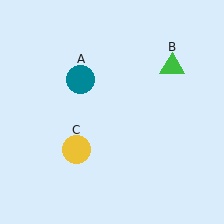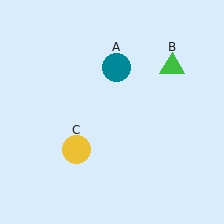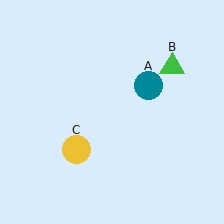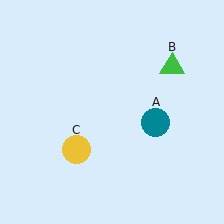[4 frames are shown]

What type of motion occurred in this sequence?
The teal circle (object A) rotated clockwise around the center of the scene.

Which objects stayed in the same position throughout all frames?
Green triangle (object B) and yellow circle (object C) remained stationary.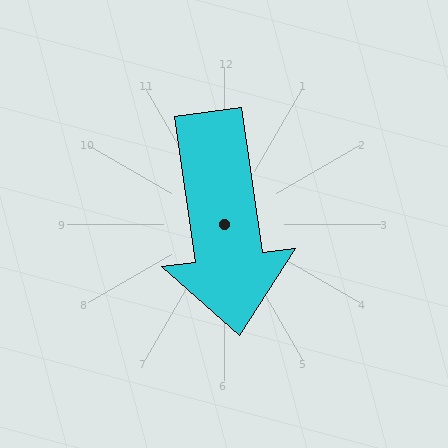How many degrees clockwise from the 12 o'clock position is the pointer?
Approximately 172 degrees.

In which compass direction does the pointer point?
South.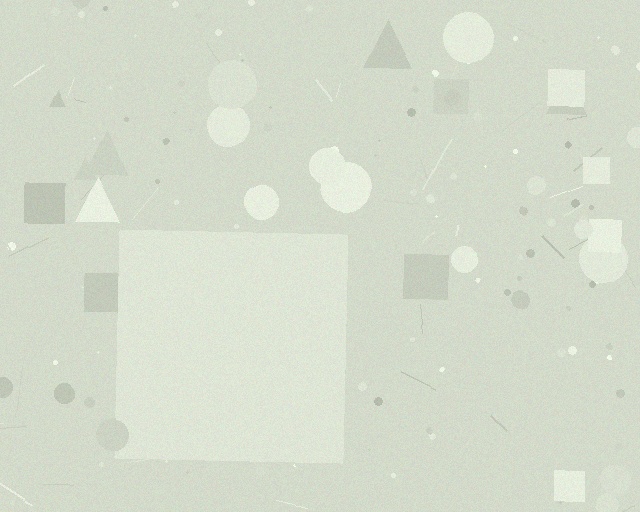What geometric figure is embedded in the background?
A square is embedded in the background.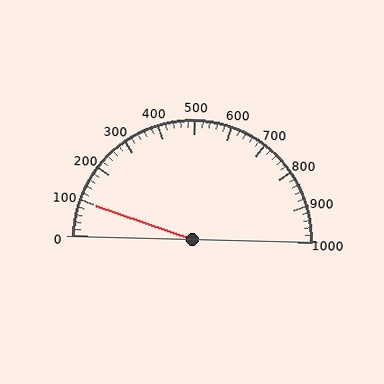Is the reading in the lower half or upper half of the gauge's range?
The reading is in the lower half of the range (0 to 1000).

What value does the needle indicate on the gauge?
The needle indicates approximately 100.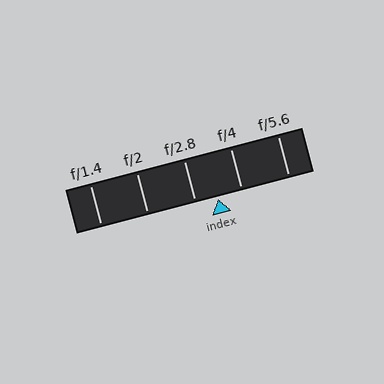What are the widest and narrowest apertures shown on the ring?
The widest aperture shown is f/1.4 and the narrowest is f/5.6.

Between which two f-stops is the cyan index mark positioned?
The index mark is between f/2.8 and f/4.